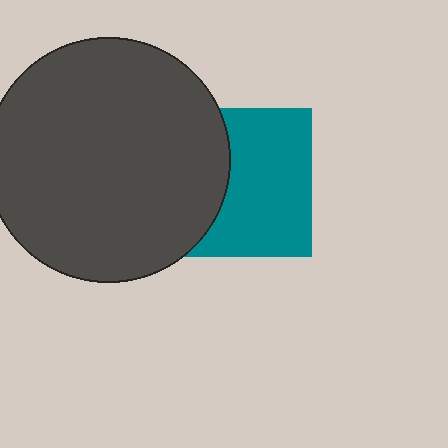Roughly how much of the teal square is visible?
About half of it is visible (roughly 62%).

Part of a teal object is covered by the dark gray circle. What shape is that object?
It is a square.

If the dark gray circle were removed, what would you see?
You would see the complete teal square.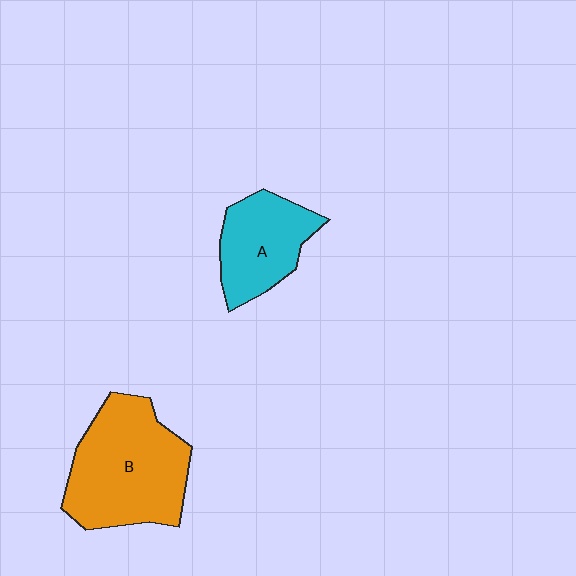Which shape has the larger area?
Shape B (orange).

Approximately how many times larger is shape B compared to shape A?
Approximately 1.6 times.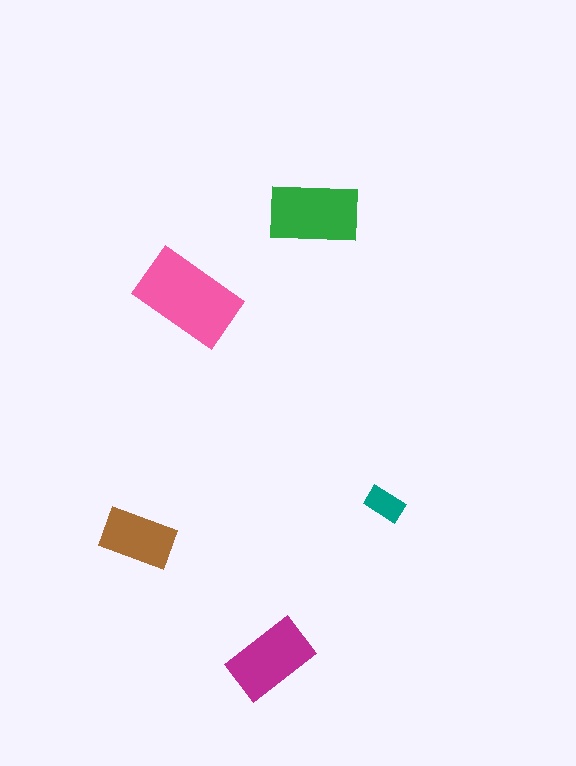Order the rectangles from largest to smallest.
the pink one, the green one, the magenta one, the brown one, the teal one.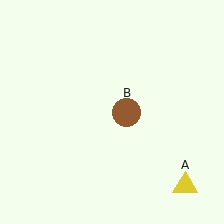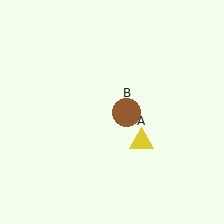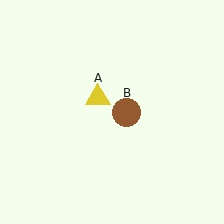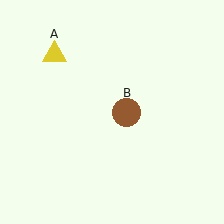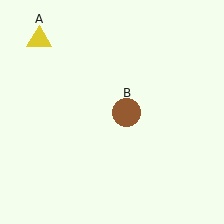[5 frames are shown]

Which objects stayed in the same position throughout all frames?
Brown circle (object B) remained stationary.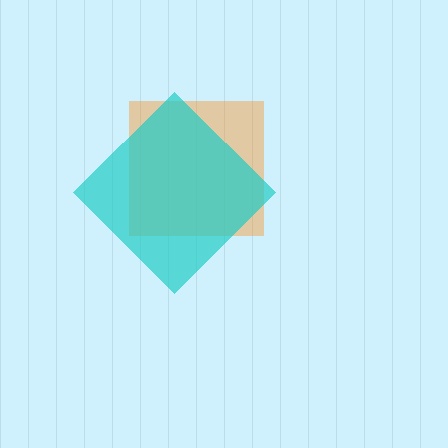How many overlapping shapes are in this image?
There are 2 overlapping shapes in the image.